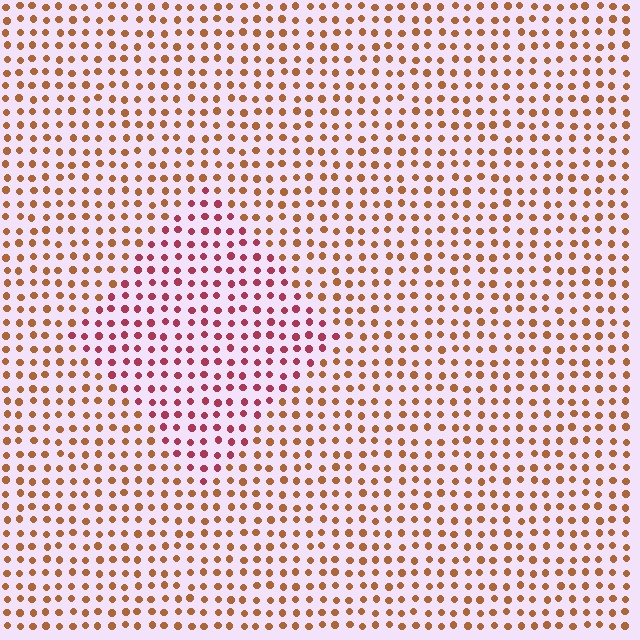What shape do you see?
I see a diamond.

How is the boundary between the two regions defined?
The boundary is defined purely by a slight shift in hue (about 41 degrees). Spacing, size, and orientation are identical on both sides.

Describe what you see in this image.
The image is filled with small brown elements in a uniform arrangement. A diamond-shaped region is visible where the elements are tinted to a slightly different hue, forming a subtle color boundary.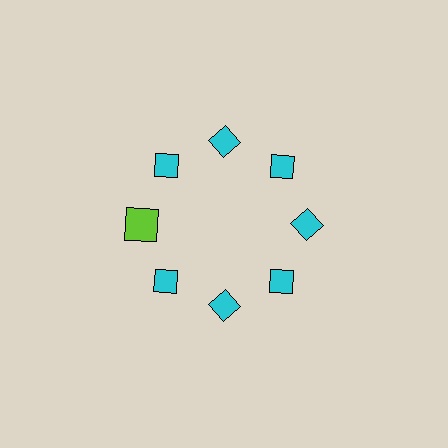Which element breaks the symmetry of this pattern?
The lime square at roughly the 9 o'clock position breaks the symmetry. All other shapes are cyan diamonds.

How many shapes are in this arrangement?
There are 8 shapes arranged in a ring pattern.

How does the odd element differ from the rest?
It differs in both color (lime instead of cyan) and shape (square instead of diamond).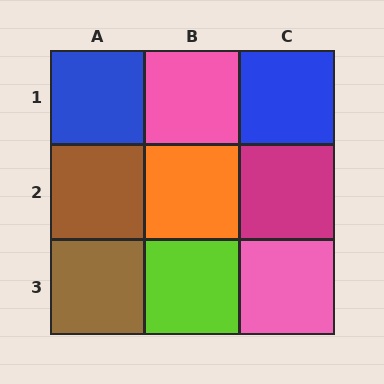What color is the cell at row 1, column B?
Pink.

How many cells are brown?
2 cells are brown.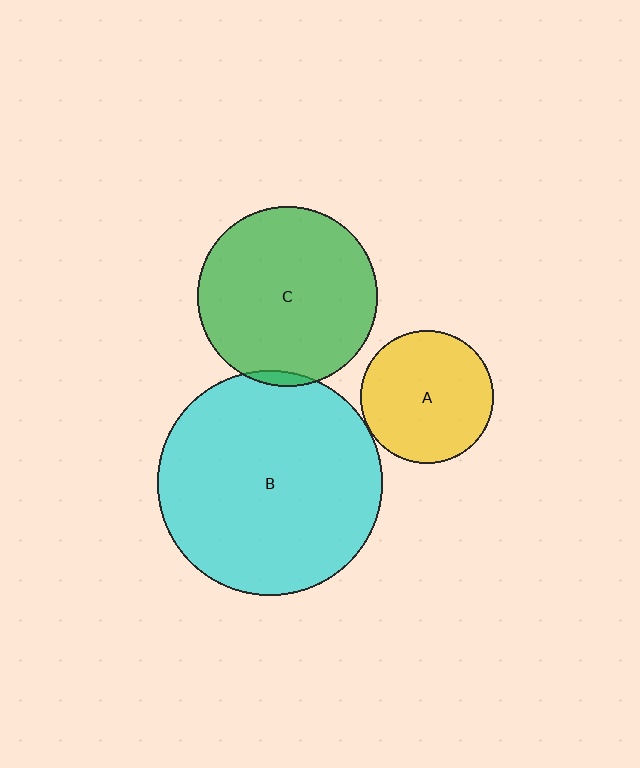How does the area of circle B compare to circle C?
Approximately 1.6 times.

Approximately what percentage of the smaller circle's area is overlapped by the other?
Approximately 5%.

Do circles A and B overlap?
Yes.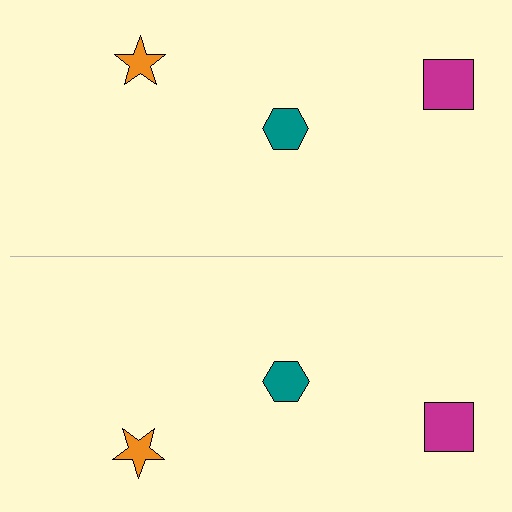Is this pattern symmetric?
Yes, this pattern has bilateral (reflection) symmetry.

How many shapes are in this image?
There are 6 shapes in this image.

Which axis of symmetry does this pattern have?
The pattern has a horizontal axis of symmetry running through the center of the image.